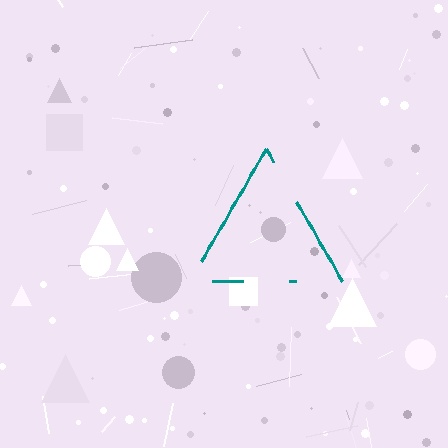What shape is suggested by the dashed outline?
The dashed outline suggests a triangle.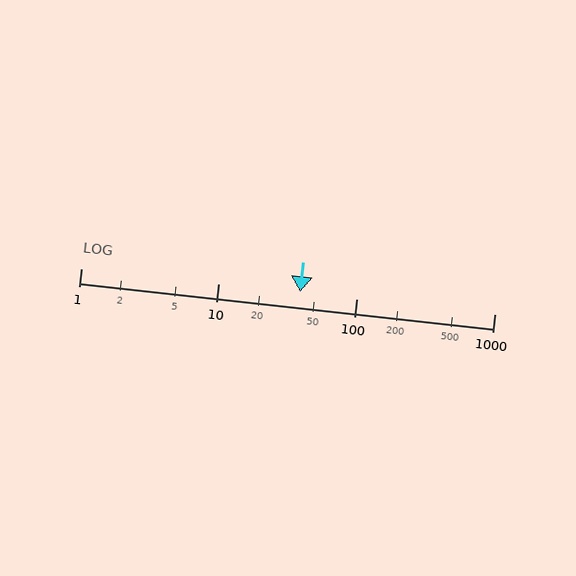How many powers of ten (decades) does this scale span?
The scale spans 3 decades, from 1 to 1000.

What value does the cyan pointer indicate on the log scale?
The pointer indicates approximately 39.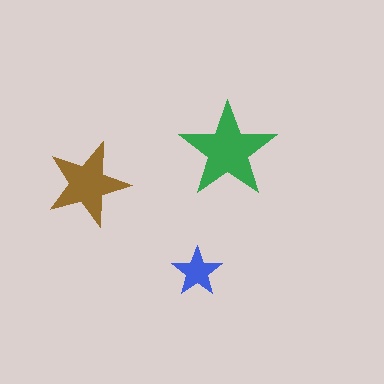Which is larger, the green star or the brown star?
The green one.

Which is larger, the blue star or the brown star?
The brown one.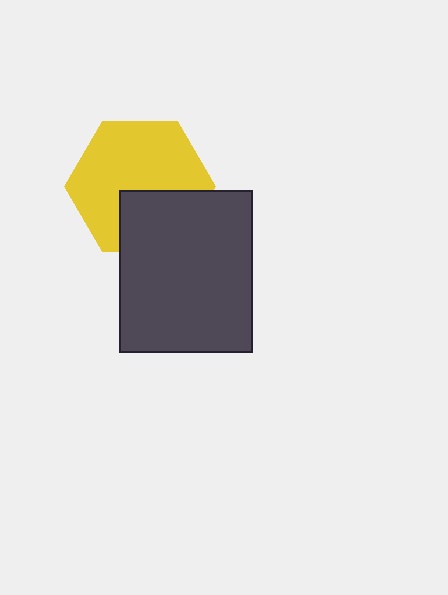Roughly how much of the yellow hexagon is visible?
Most of it is visible (roughly 68%).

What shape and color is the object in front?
The object in front is a dark gray rectangle.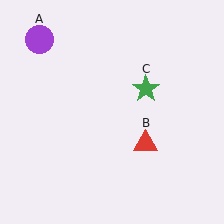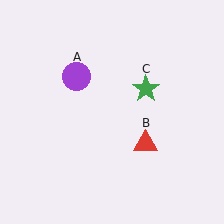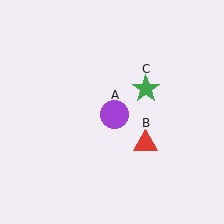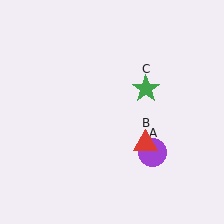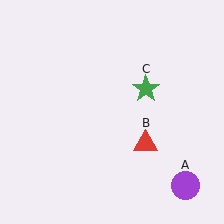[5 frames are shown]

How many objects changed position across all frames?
1 object changed position: purple circle (object A).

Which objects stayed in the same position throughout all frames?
Red triangle (object B) and green star (object C) remained stationary.